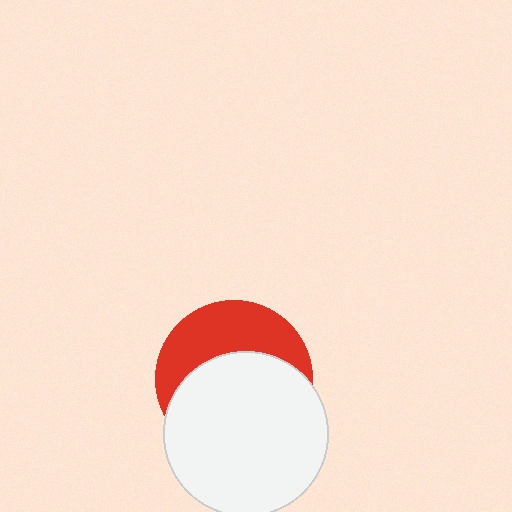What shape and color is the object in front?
The object in front is a white circle.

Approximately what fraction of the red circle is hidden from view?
Roughly 59% of the red circle is hidden behind the white circle.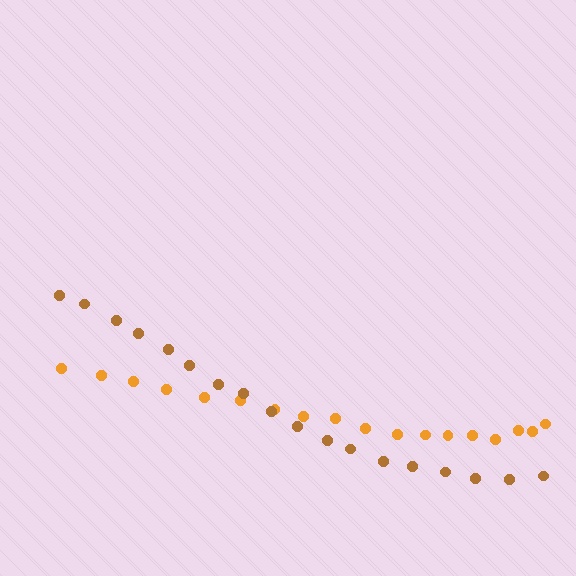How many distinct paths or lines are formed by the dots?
There are 2 distinct paths.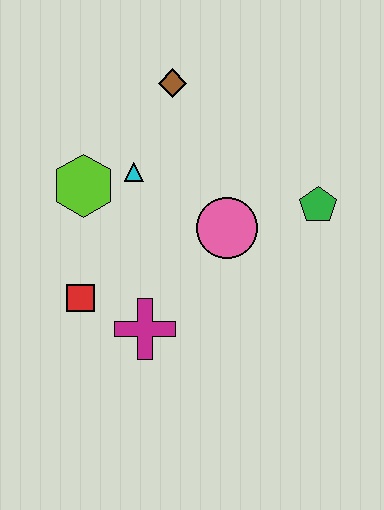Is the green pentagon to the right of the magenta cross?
Yes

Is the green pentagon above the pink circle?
Yes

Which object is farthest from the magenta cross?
The brown diamond is farthest from the magenta cross.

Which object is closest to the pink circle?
The green pentagon is closest to the pink circle.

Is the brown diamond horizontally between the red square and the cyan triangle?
No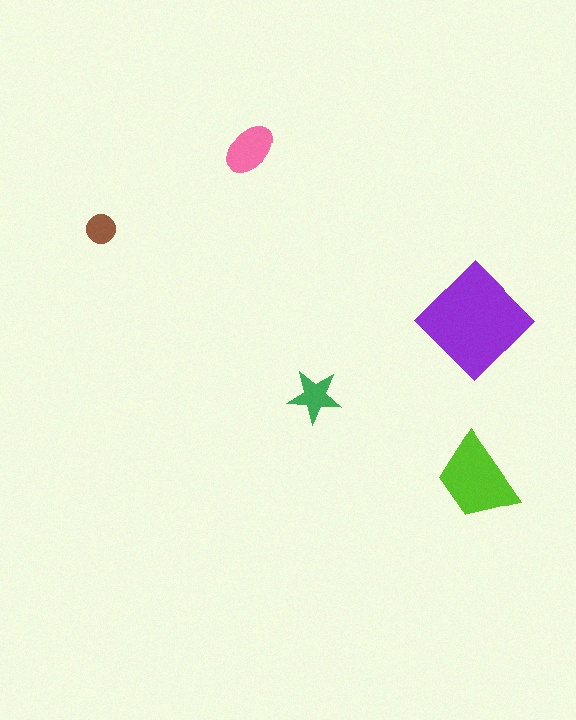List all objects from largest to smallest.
The purple diamond, the lime trapezoid, the pink ellipse, the green star, the brown circle.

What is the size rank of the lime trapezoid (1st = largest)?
2nd.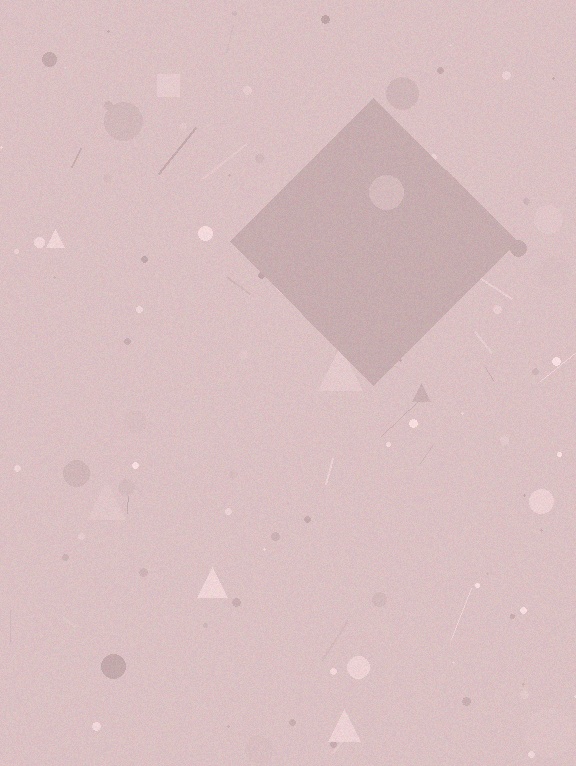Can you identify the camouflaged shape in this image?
The camouflaged shape is a diamond.